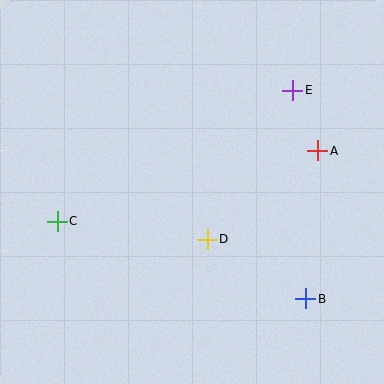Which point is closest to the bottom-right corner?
Point B is closest to the bottom-right corner.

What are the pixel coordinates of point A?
Point A is at (318, 151).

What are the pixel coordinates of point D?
Point D is at (207, 239).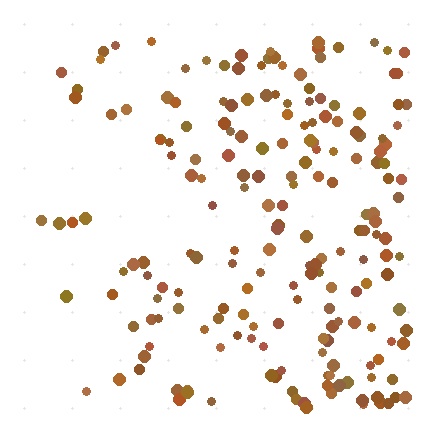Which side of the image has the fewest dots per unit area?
The left.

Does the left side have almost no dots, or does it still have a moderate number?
Still a moderate number, just noticeably fewer than the right.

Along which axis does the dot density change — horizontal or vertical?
Horizontal.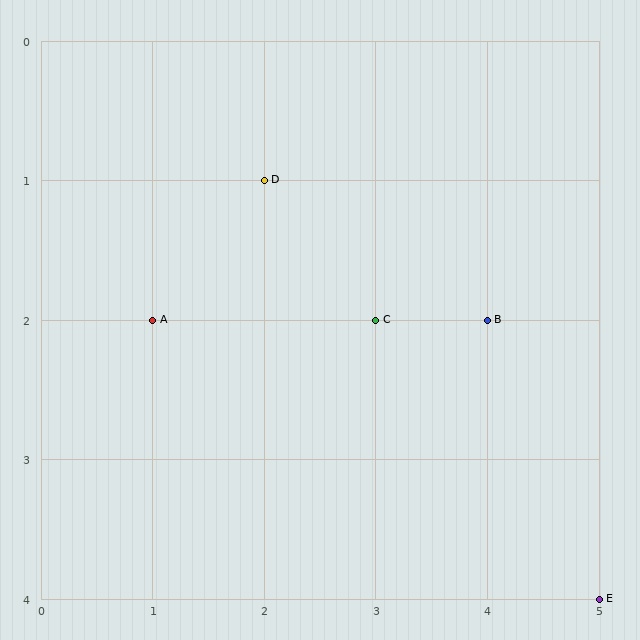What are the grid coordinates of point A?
Point A is at grid coordinates (1, 2).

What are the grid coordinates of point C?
Point C is at grid coordinates (3, 2).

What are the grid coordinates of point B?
Point B is at grid coordinates (4, 2).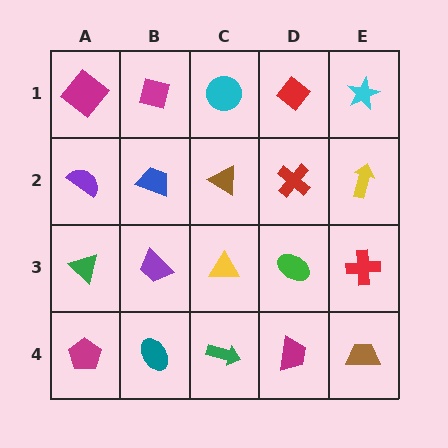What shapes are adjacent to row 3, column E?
A yellow arrow (row 2, column E), a brown trapezoid (row 4, column E), a green ellipse (row 3, column D).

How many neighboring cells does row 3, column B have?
4.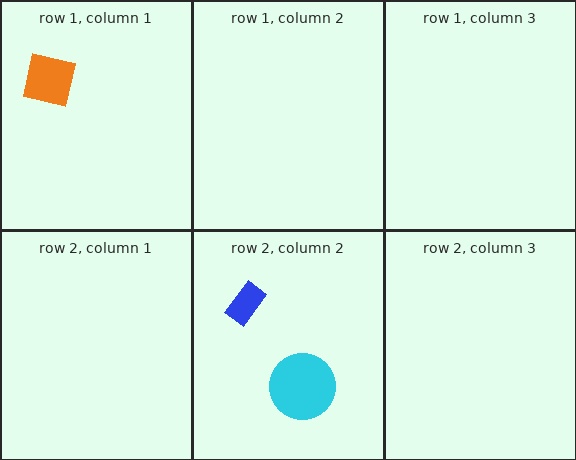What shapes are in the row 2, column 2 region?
The blue rectangle, the cyan circle.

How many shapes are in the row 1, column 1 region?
1.